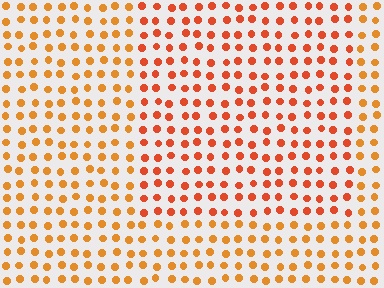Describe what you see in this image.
The image is filled with small orange elements in a uniform arrangement. A rectangle-shaped region is visible where the elements are tinted to a slightly different hue, forming a subtle color boundary.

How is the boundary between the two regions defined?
The boundary is defined purely by a slight shift in hue (about 22 degrees). Spacing, size, and orientation are identical on both sides.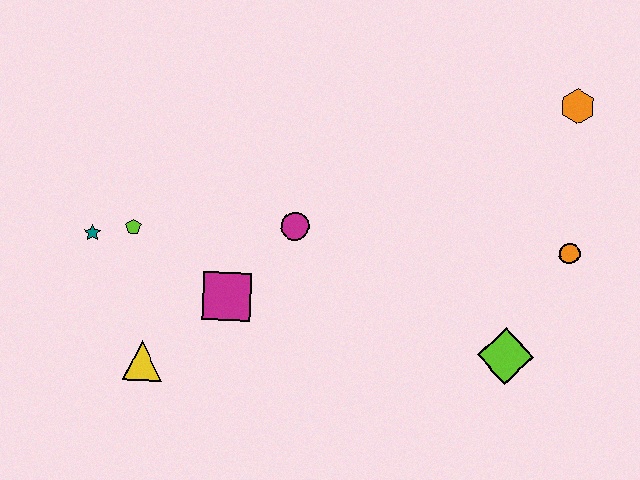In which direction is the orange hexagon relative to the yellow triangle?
The orange hexagon is to the right of the yellow triangle.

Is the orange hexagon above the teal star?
Yes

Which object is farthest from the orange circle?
The teal star is farthest from the orange circle.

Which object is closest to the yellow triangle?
The magenta square is closest to the yellow triangle.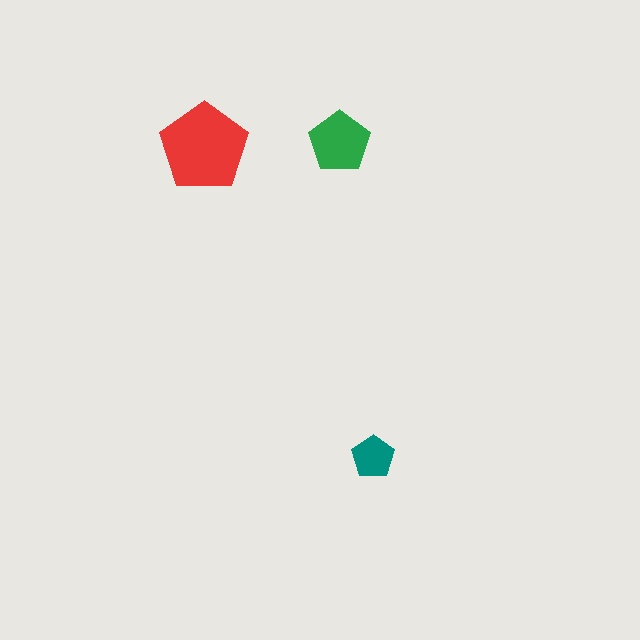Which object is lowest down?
The teal pentagon is bottommost.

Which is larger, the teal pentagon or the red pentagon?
The red one.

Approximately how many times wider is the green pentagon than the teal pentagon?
About 1.5 times wider.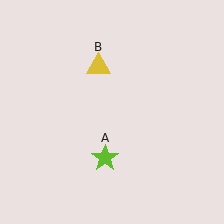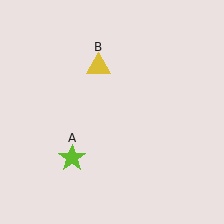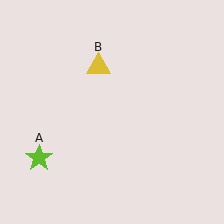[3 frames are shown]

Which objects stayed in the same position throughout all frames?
Yellow triangle (object B) remained stationary.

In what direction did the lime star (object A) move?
The lime star (object A) moved left.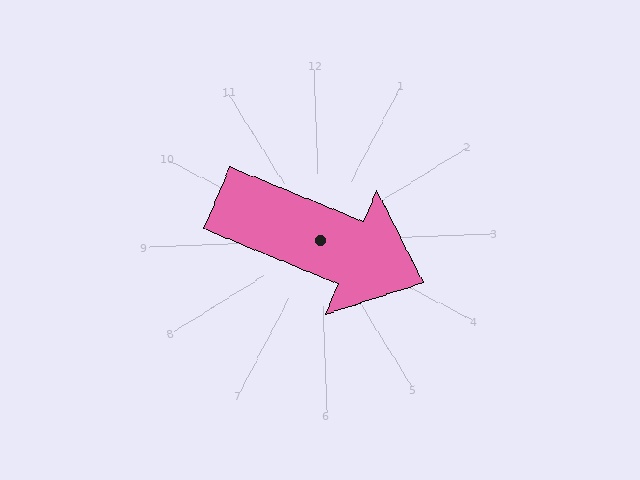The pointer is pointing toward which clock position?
Roughly 4 o'clock.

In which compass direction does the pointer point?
Southeast.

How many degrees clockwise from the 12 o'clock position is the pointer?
Approximately 114 degrees.